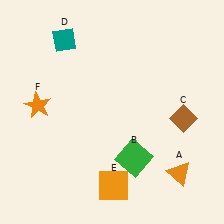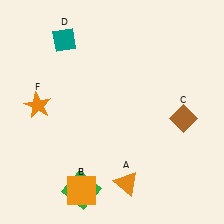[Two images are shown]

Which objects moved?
The objects that moved are: the orange triangle (A), the green square (B), the orange square (E).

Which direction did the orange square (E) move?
The orange square (E) moved left.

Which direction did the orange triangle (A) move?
The orange triangle (A) moved left.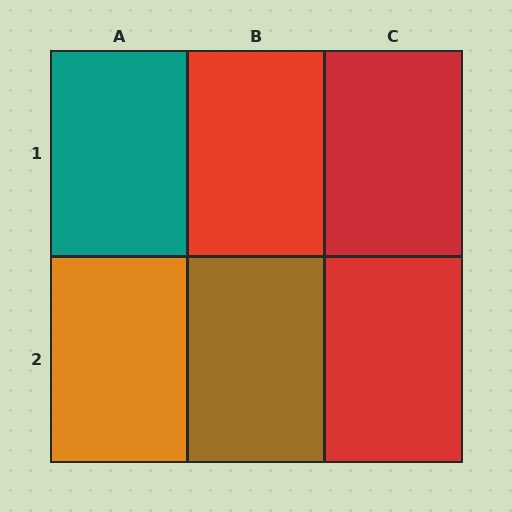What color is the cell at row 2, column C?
Red.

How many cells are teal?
1 cell is teal.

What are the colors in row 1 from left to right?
Teal, red, red.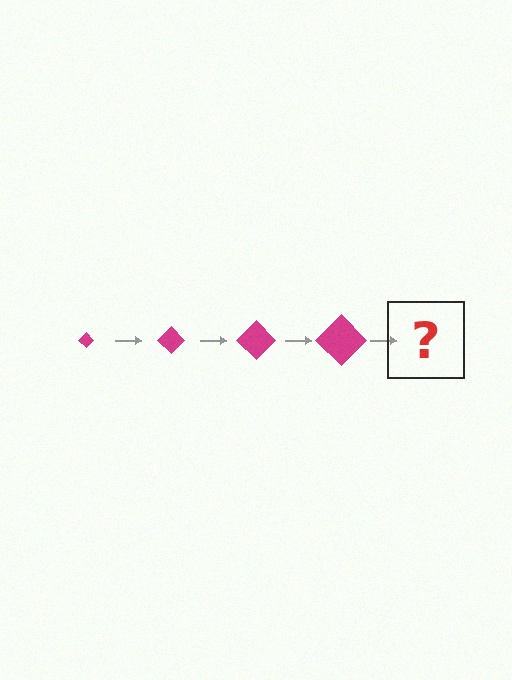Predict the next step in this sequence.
The next step is a magenta diamond, larger than the previous one.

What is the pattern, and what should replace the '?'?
The pattern is that the diamond gets progressively larger each step. The '?' should be a magenta diamond, larger than the previous one.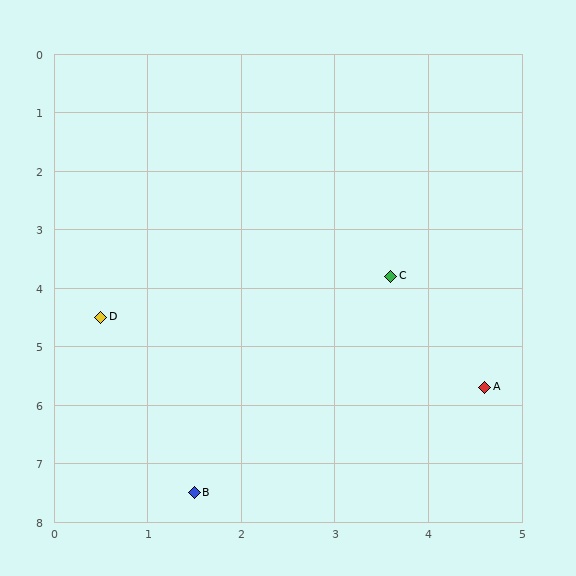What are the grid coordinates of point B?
Point B is at approximately (1.5, 7.5).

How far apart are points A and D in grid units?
Points A and D are about 4.3 grid units apart.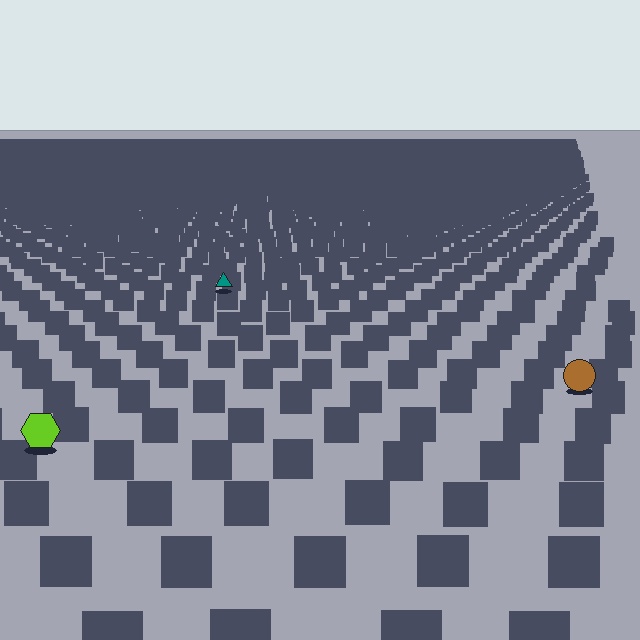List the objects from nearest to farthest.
From nearest to farthest: the lime hexagon, the brown circle, the teal triangle.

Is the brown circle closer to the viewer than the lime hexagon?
No. The lime hexagon is closer — you can tell from the texture gradient: the ground texture is coarser near it.